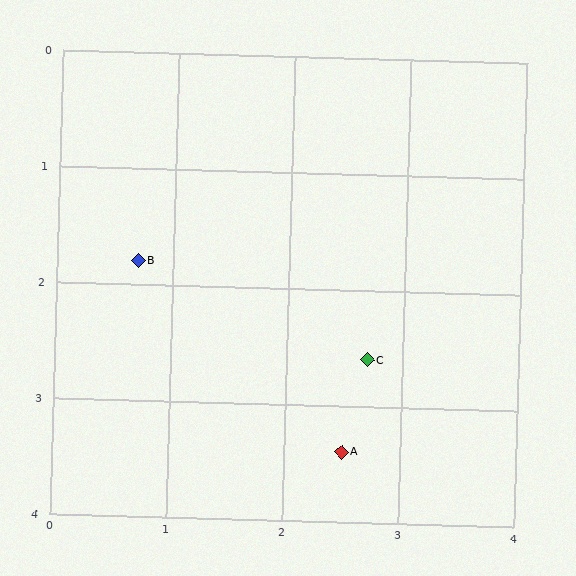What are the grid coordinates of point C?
Point C is at approximately (2.7, 2.6).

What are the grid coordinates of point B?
Point B is at approximately (0.7, 1.8).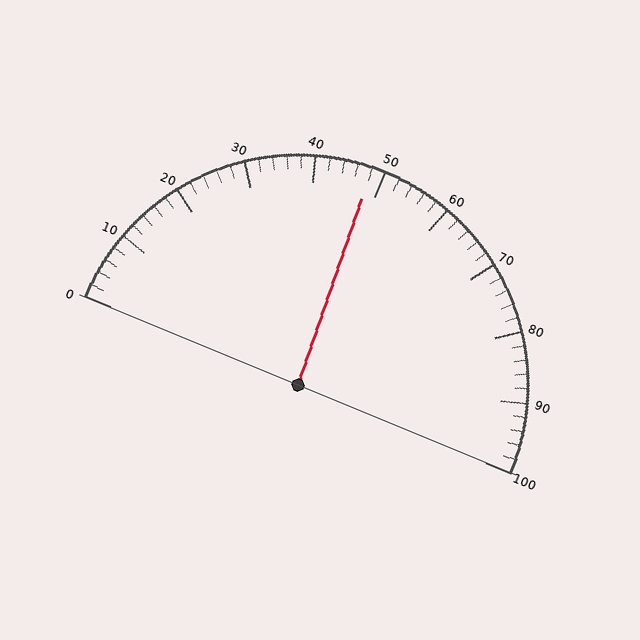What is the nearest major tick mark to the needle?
The nearest major tick mark is 50.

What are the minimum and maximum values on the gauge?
The gauge ranges from 0 to 100.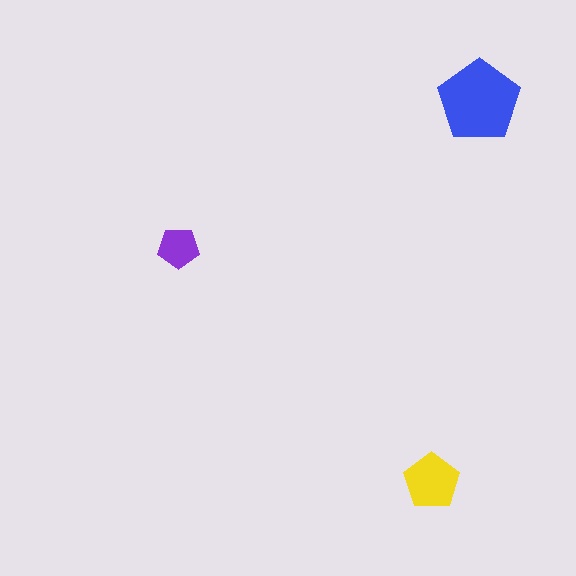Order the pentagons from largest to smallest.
the blue one, the yellow one, the purple one.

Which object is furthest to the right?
The blue pentagon is rightmost.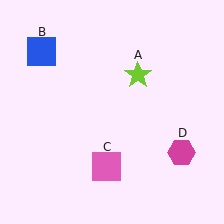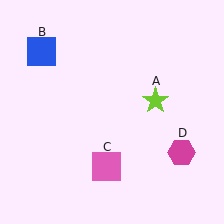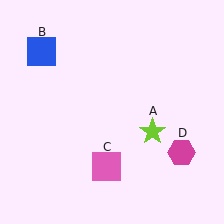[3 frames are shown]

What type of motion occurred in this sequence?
The lime star (object A) rotated clockwise around the center of the scene.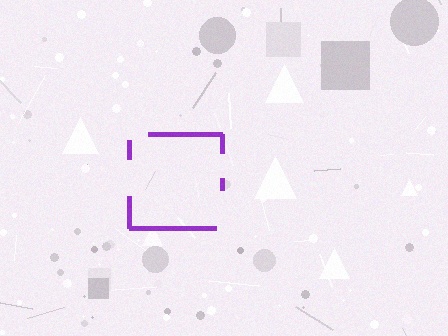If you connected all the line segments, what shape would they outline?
They would outline a square.